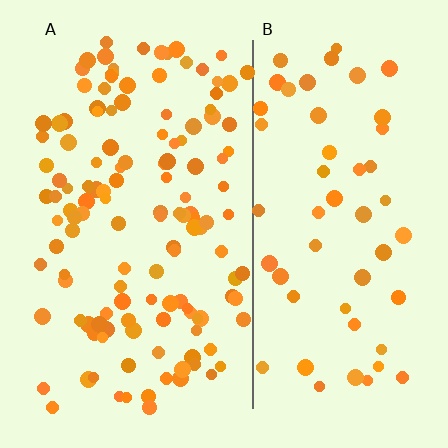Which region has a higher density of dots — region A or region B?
A (the left).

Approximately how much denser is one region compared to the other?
Approximately 2.4× — region A over region B.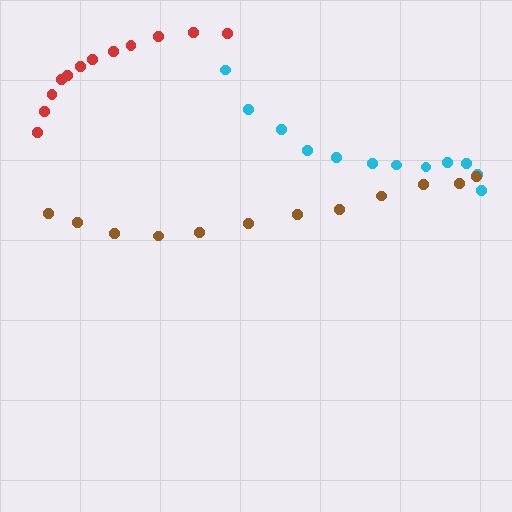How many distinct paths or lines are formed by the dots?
There are 3 distinct paths.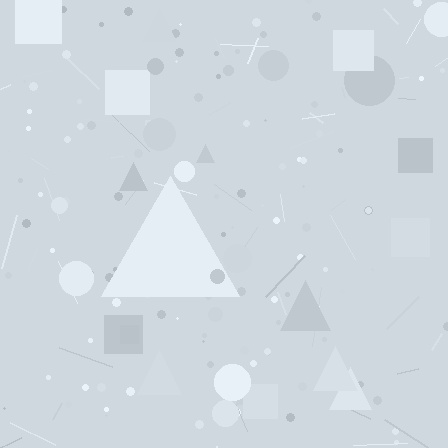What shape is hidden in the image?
A triangle is hidden in the image.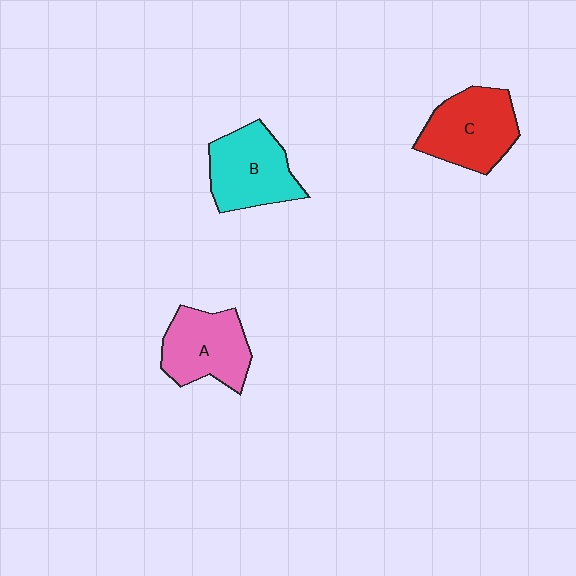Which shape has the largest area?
Shape C (red).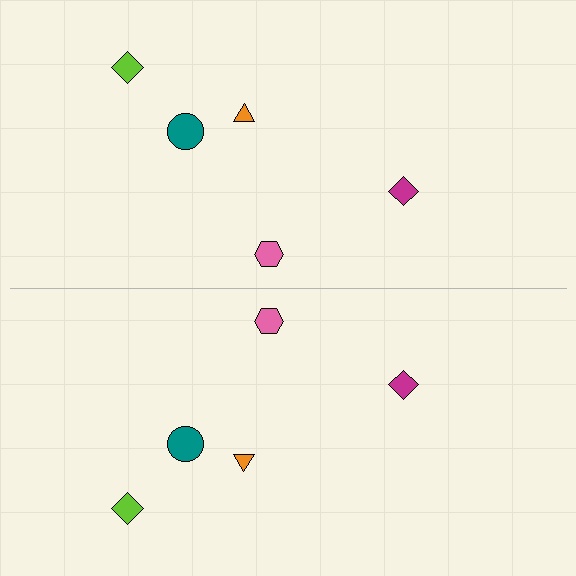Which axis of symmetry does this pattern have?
The pattern has a horizontal axis of symmetry running through the center of the image.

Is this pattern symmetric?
Yes, this pattern has bilateral (reflection) symmetry.